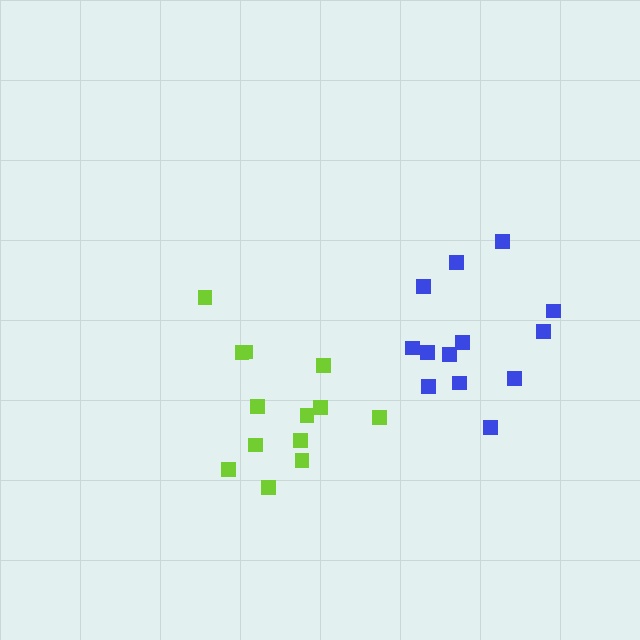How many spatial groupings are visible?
There are 2 spatial groupings.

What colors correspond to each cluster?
The clusters are colored: blue, lime.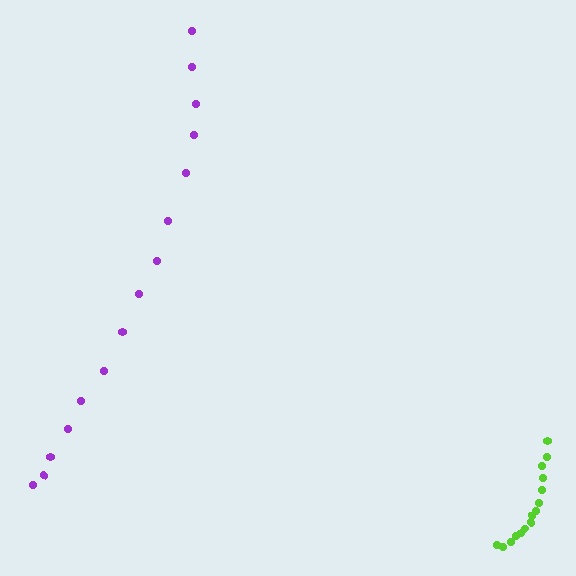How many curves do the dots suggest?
There are 2 distinct paths.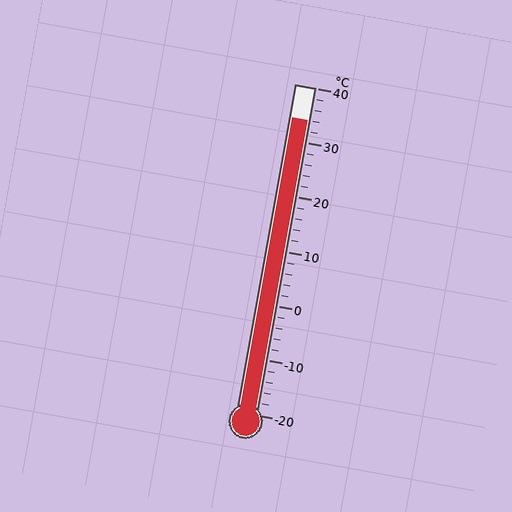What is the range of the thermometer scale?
The thermometer scale ranges from -20°C to 40°C.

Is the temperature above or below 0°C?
The temperature is above 0°C.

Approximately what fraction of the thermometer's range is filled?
The thermometer is filled to approximately 90% of its range.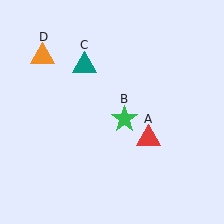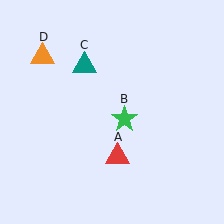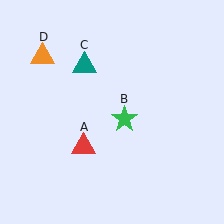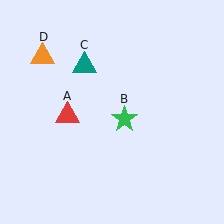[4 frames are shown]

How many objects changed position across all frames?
1 object changed position: red triangle (object A).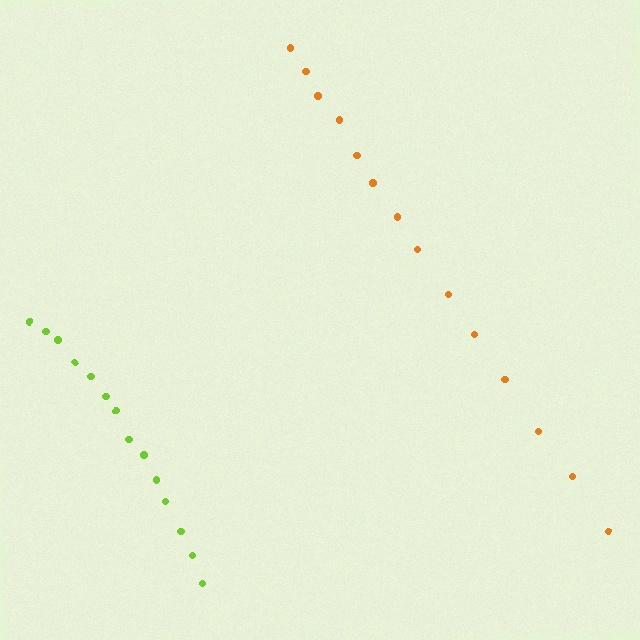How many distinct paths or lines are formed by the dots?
There are 2 distinct paths.